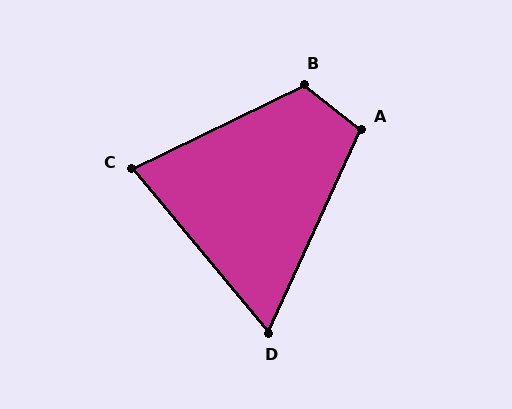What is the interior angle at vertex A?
Approximately 104 degrees (obtuse).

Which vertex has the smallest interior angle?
D, at approximately 64 degrees.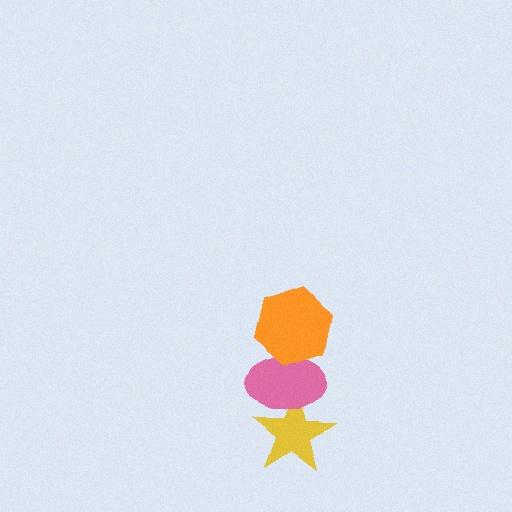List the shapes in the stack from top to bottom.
From top to bottom: the orange hexagon, the pink ellipse, the yellow star.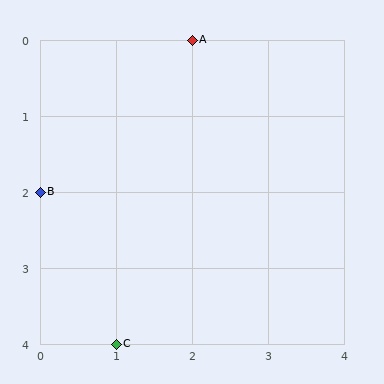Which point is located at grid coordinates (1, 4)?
Point C is at (1, 4).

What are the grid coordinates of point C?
Point C is at grid coordinates (1, 4).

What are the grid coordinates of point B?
Point B is at grid coordinates (0, 2).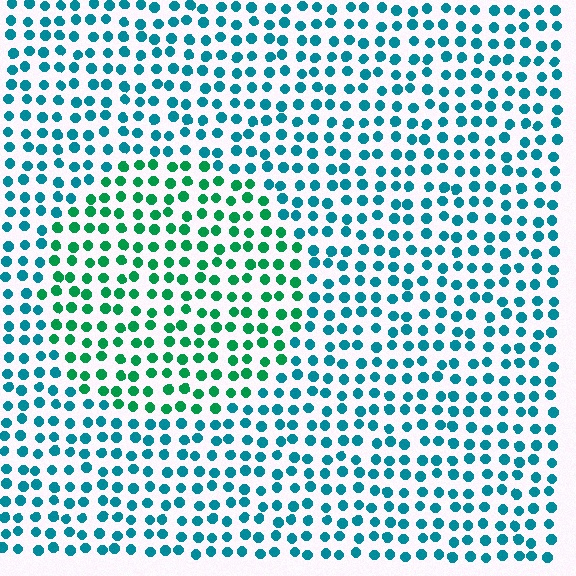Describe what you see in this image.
The image is filled with small teal elements in a uniform arrangement. A circle-shaped region is visible where the elements are tinted to a slightly different hue, forming a subtle color boundary.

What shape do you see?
I see a circle.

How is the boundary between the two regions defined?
The boundary is defined purely by a slight shift in hue (about 38 degrees). Spacing, size, and orientation are identical on both sides.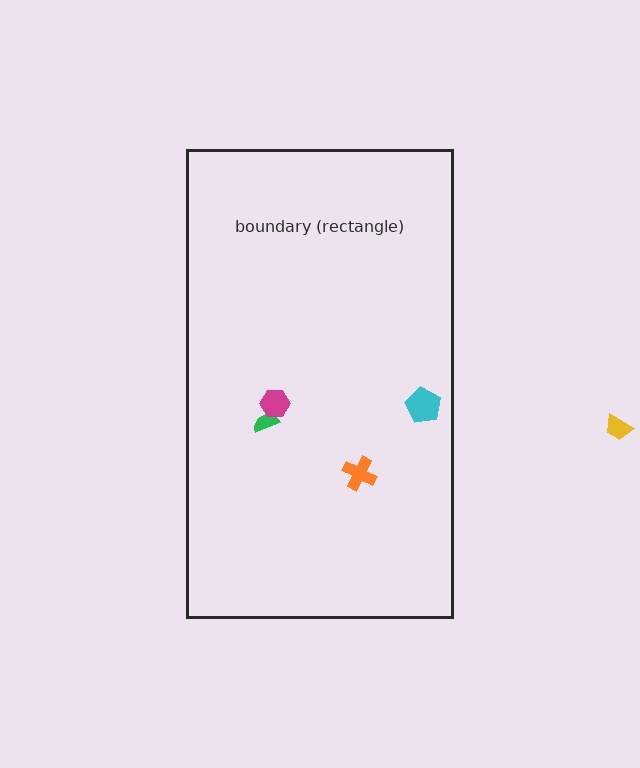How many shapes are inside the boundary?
4 inside, 1 outside.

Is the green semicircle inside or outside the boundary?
Inside.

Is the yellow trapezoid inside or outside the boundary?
Outside.